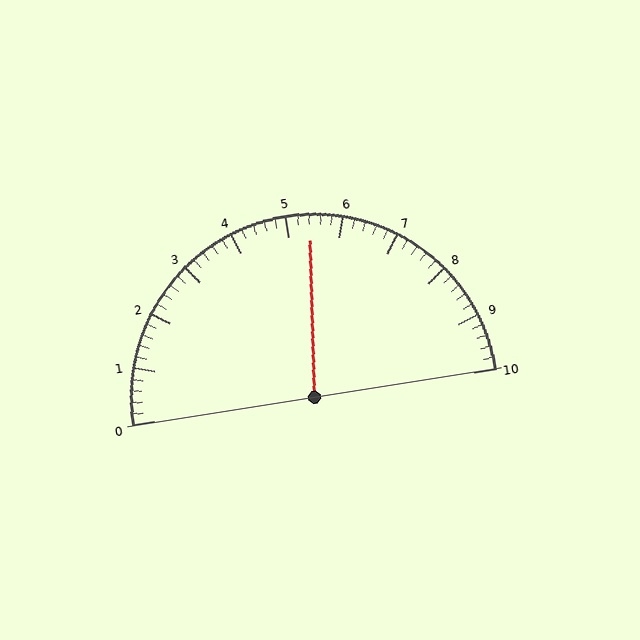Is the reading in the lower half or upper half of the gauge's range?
The reading is in the upper half of the range (0 to 10).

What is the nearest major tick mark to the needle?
The nearest major tick mark is 5.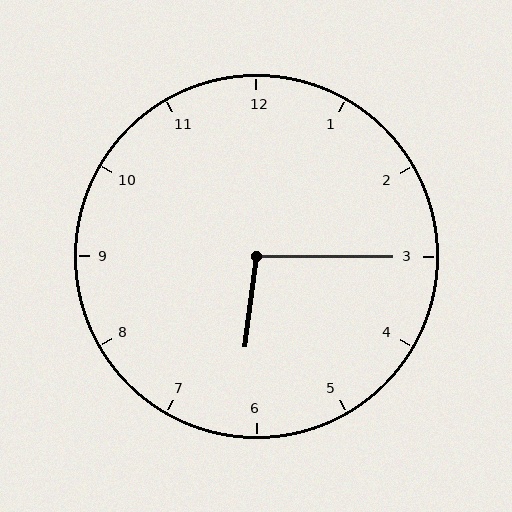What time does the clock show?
6:15.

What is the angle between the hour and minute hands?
Approximately 98 degrees.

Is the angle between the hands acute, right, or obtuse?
It is obtuse.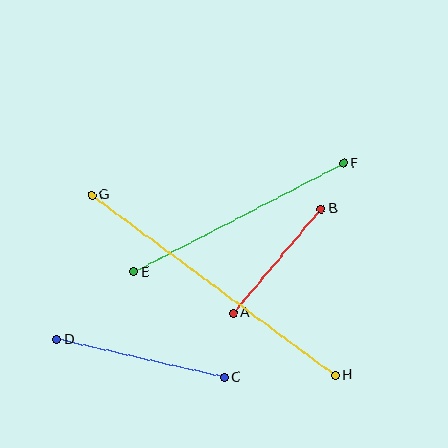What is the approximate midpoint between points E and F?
The midpoint is at approximately (239, 218) pixels.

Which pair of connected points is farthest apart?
Points G and H are farthest apart.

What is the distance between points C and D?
The distance is approximately 172 pixels.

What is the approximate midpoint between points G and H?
The midpoint is at approximately (213, 285) pixels.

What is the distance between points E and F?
The distance is approximately 237 pixels.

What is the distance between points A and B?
The distance is approximately 136 pixels.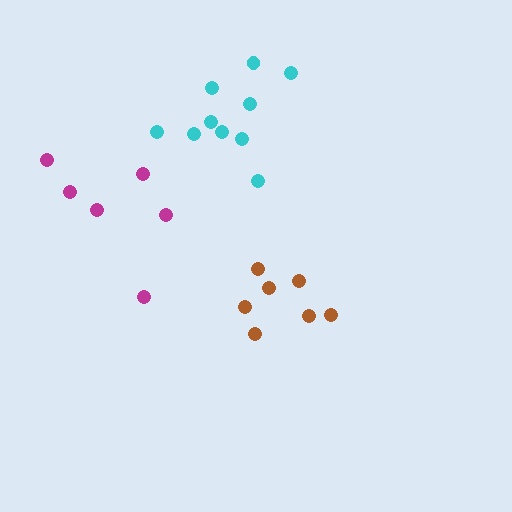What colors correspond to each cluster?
The clusters are colored: magenta, brown, cyan.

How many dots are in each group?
Group 1: 6 dots, Group 2: 7 dots, Group 3: 10 dots (23 total).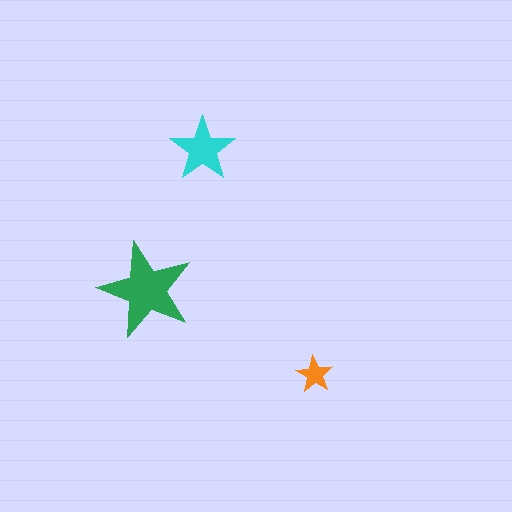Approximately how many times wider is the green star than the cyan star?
About 1.5 times wider.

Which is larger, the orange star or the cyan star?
The cyan one.